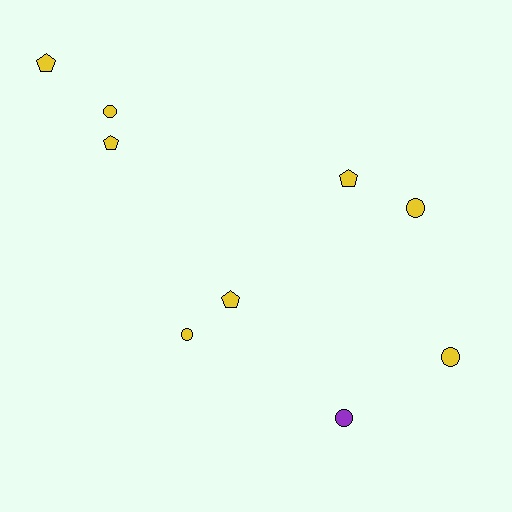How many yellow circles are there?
There are 4 yellow circles.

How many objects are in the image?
There are 9 objects.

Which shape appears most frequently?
Circle, with 5 objects.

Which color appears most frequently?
Yellow, with 8 objects.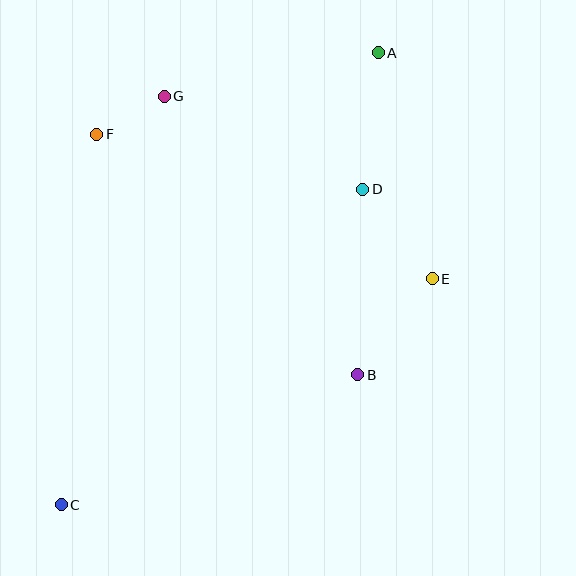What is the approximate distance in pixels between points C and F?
The distance between C and F is approximately 372 pixels.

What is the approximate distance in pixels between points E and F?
The distance between E and F is approximately 365 pixels.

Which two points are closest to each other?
Points F and G are closest to each other.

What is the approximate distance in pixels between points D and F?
The distance between D and F is approximately 272 pixels.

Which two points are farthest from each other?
Points A and C are farthest from each other.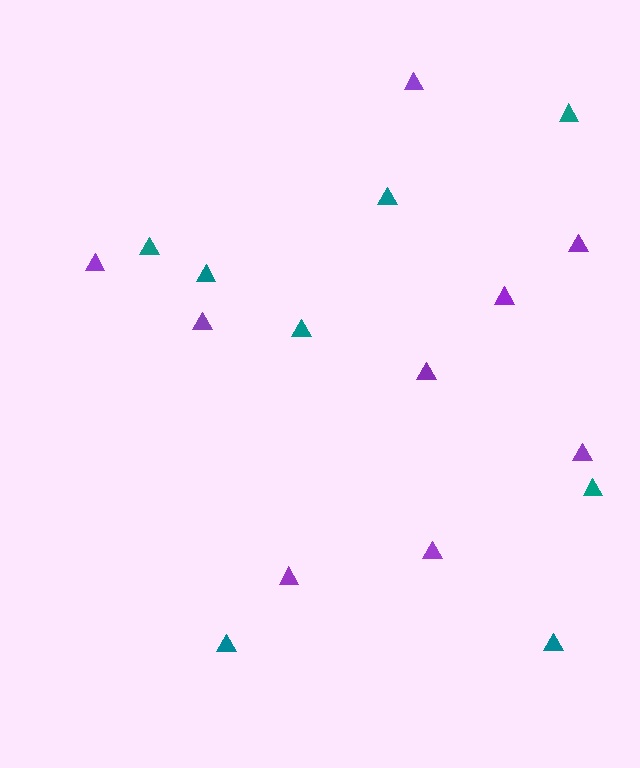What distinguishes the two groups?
There are 2 groups: one group of teal triangles (8) and one group of purple triangles (9).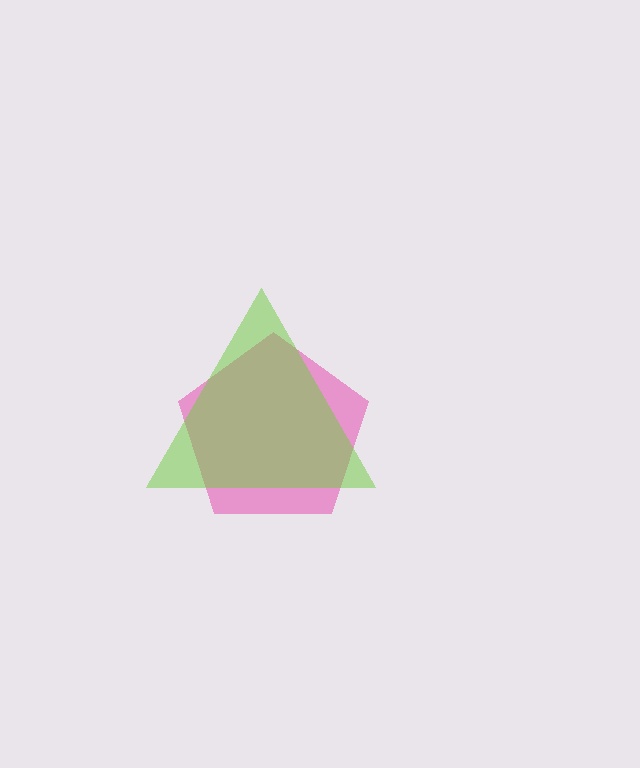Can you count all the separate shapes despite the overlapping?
Yes, there are 2 separate shapes.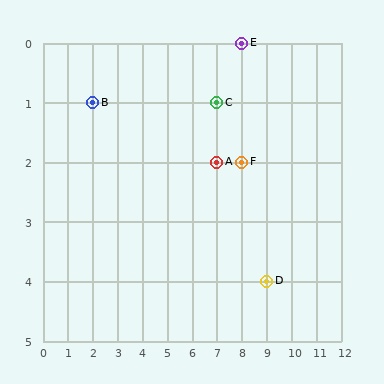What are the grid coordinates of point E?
Point E is at grid coordinates (8, 0).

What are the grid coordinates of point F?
Point F is at grid coordinates (8, 2).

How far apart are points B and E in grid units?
Points B and E are 6 columns and 1 row apart (about 6.1 grid units diagonally).